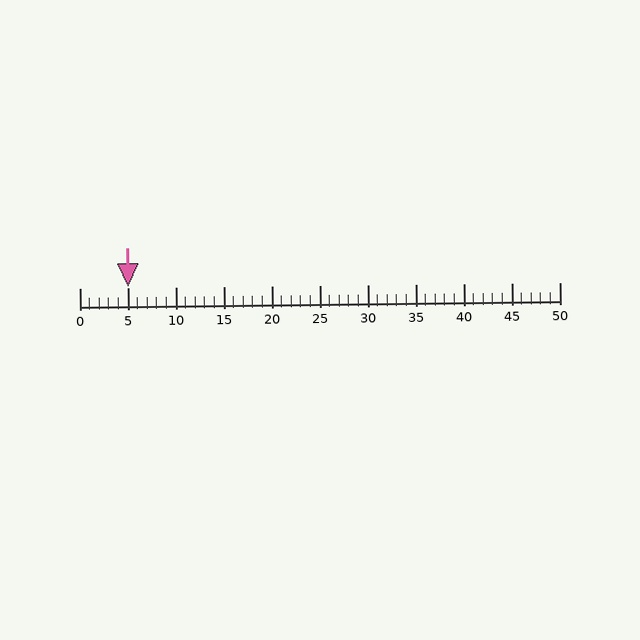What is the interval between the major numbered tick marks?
The major tick marks are spaced 5 units apart.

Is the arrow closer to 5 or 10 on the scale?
The arrow is closer to 5.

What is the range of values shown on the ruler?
The ruler shows values from 0 to 50.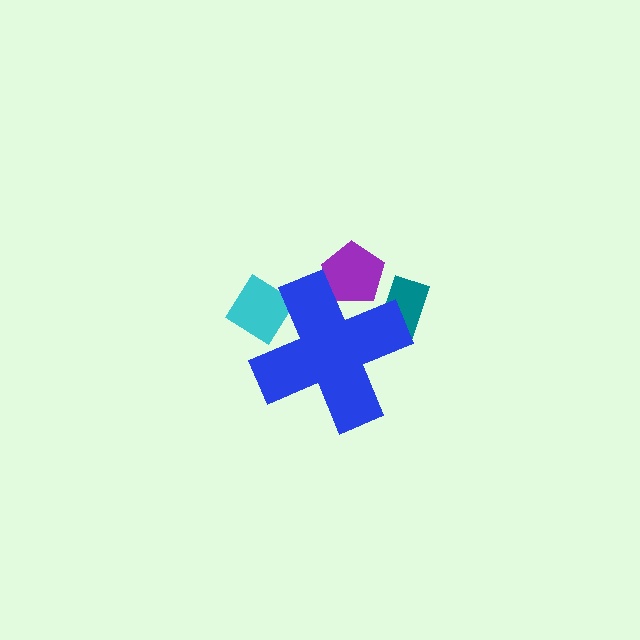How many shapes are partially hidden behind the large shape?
3 shapes are partially hidden.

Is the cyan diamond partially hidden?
Yes, the cyan diamond is partially hidden behind the blue cross.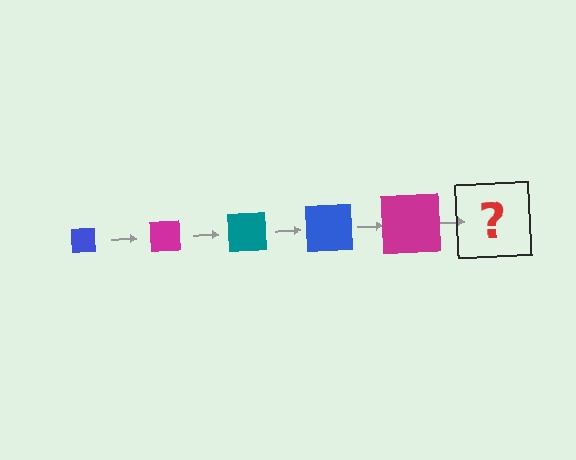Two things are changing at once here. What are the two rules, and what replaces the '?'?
The two rules are that the square grows larger each step and the color cycles through blue, magenta, and teal. The '?' should be a teal square, larger than the previous one.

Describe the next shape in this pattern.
It should be a teal square, larger than the previous one.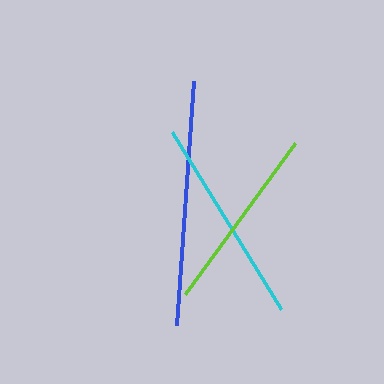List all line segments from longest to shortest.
From longest to shortest: blue, cyan, lime.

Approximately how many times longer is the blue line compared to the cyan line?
The blue line is approximately 1.2 times the length of the cyan line.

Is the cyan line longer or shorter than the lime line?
The cyan line is longer than the lime line.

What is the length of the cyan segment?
The cyan segment is approximately 208 pixels long.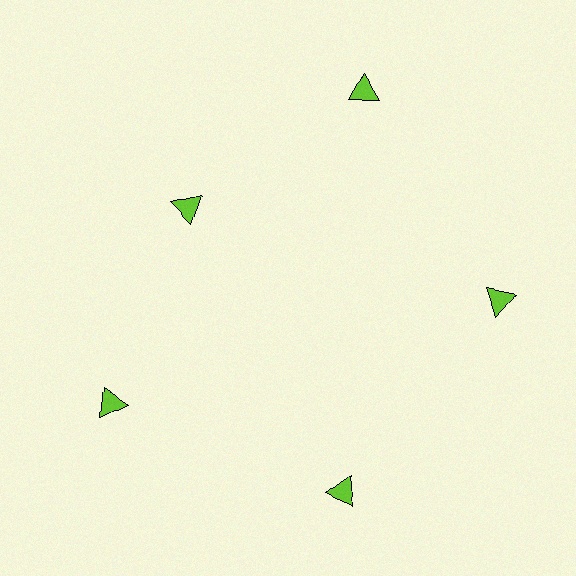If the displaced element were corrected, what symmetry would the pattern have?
It would have 5-fold rotational symmetry — the pattern would map onto itself every 72 degrees.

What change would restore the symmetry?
The symmetry would be restored by moving it outward, back onto the ring so that all 5 triangles sit at equal angles and equal distance from the center.